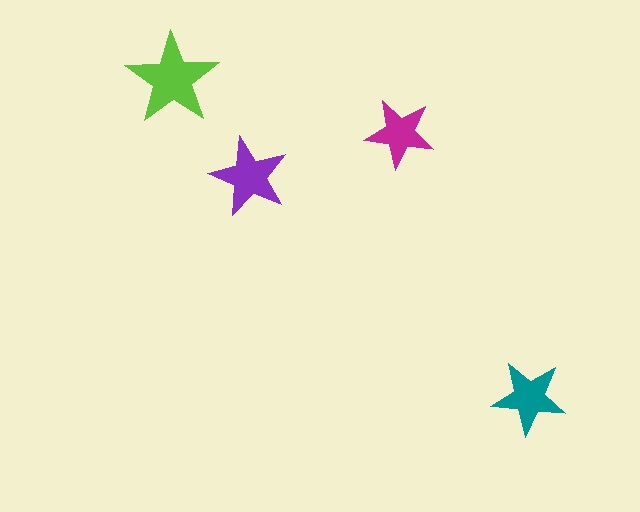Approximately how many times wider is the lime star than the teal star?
About 1.5 times wider.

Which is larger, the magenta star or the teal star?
The teal one.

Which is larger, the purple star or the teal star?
The purple one.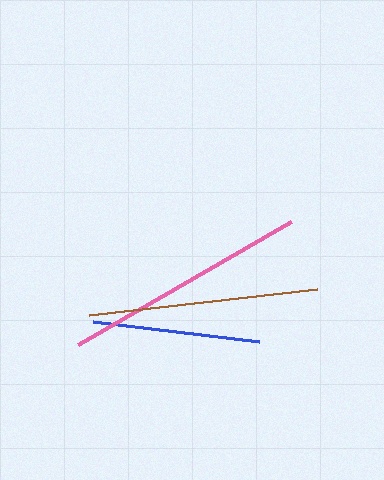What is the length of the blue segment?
The blue segment is approximately 167 pixels long.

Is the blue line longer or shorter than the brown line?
The brown line is longer than the blue line.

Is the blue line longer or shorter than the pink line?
The pink line is longer than the blue line.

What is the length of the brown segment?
The brown segment is approximately 229 pixels long.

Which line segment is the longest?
The pink line is the longest at approximately 246 pixels.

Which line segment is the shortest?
The blue line is the shortest at approximately 167 pixels.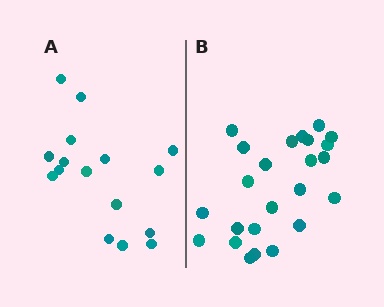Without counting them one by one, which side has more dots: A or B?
Region B (the right region) has more dots.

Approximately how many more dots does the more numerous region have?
Region B has roughly 8 or so more dots than region A.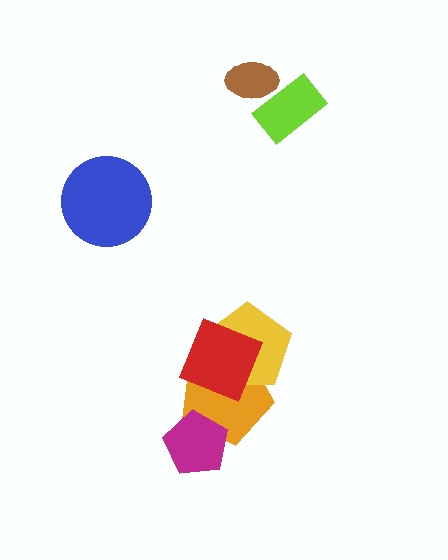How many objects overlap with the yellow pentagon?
2 objects overlap with the yellow pentagon.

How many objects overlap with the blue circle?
0 objects overlap with the blue circle.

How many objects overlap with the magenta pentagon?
1 object overlaps with the magenta pentagon.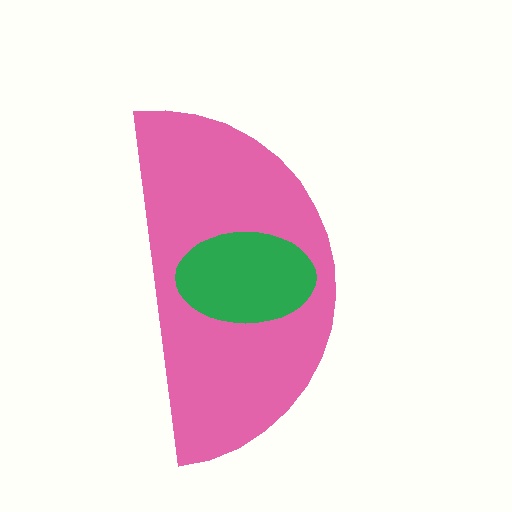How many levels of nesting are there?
2.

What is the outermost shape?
The pink semicircle.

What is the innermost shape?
The green ellipse.